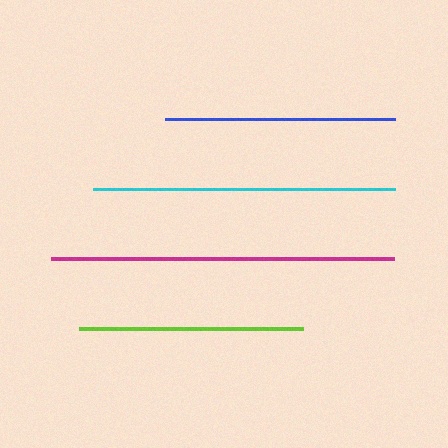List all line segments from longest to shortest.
From longest to shortest: magenta, cyan, blue, lime.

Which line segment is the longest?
The magenta line is the longest at approximately 343 pixels.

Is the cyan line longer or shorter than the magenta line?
The magenta line is longer than the cyan line.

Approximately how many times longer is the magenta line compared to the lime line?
The magenta line is approximately 1.5 times the length of the lime line.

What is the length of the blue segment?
The blue segment is approximately 230 pixels long.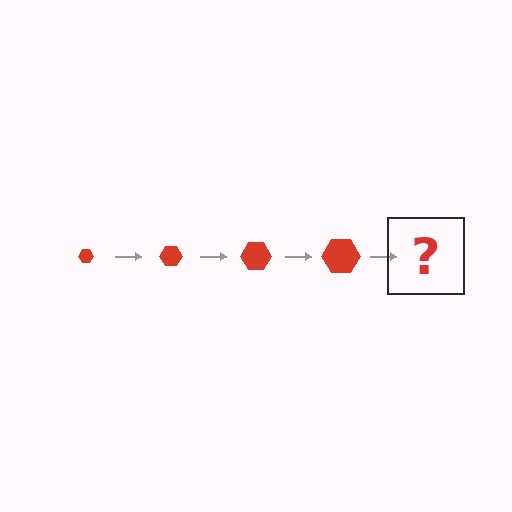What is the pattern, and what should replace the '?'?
The pattern is that the hexagon gets progressively larger each step. The '?' should be a red hexagon, larger than the previous one.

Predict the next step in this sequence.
The next step is a red hexagon, larger than the previous one.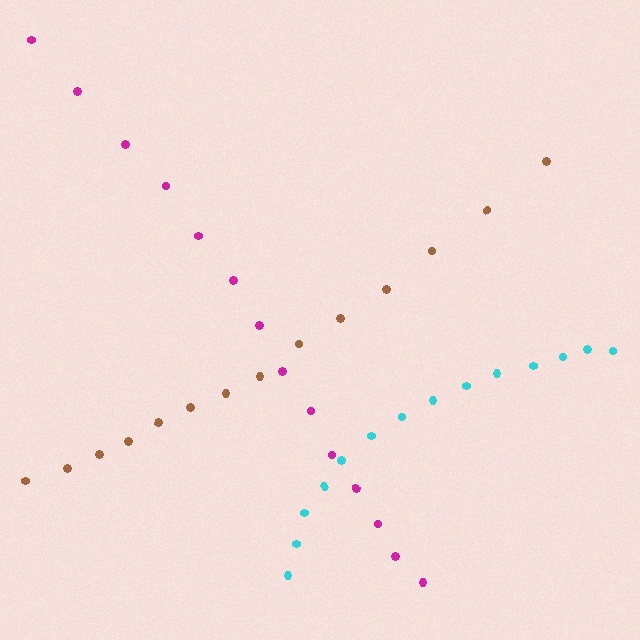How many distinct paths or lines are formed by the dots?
There are 3 distinct paths.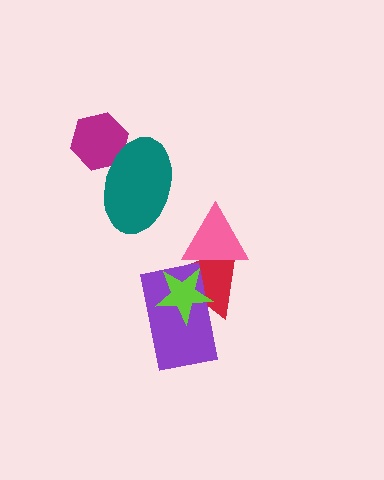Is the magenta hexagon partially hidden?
Yes, it is partially covered by another shape.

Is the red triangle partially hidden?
Yes, it is partially covered by another shape.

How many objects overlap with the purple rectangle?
2 objects overlap with the purple rectangle.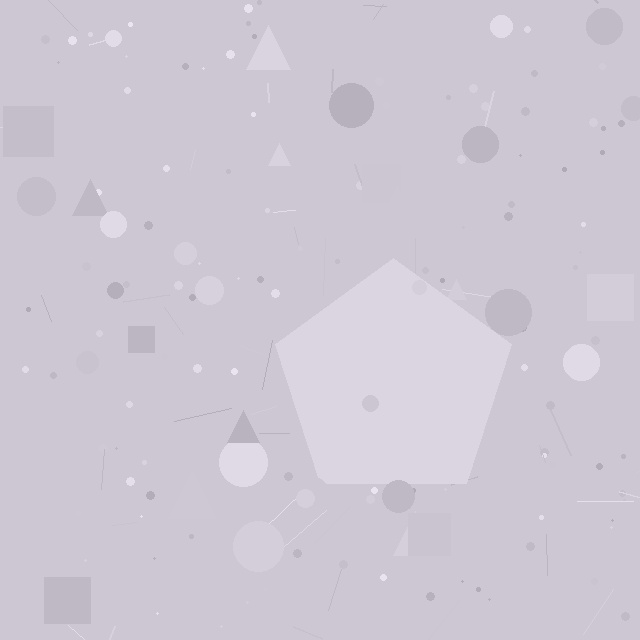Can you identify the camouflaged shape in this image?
The camouflaged shape is a pentagon.